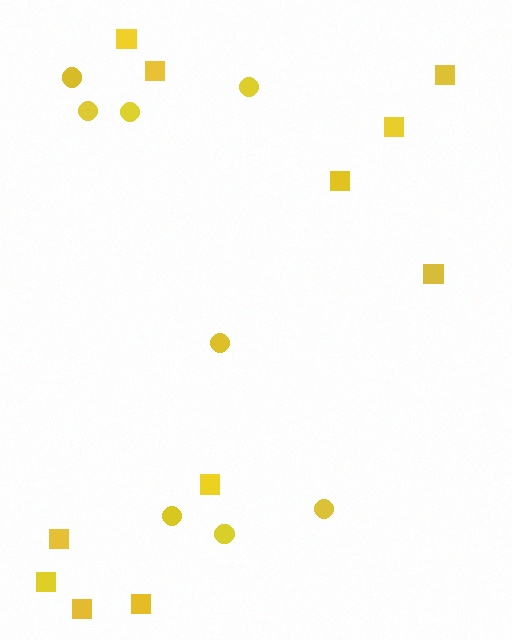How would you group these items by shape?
There are 2 groups: one group of squares (11) and one group of circles (8).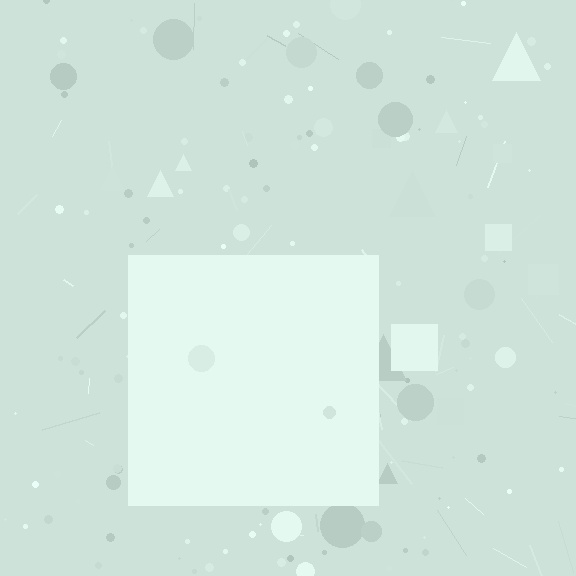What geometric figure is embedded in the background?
A square is embedded in the background.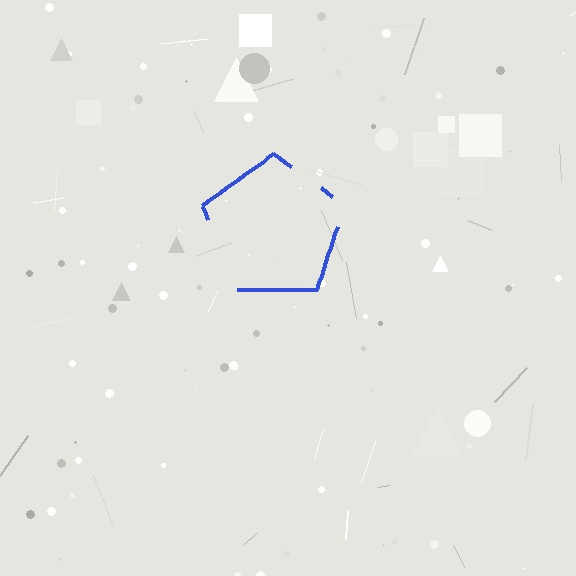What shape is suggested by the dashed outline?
The dashed outline suggests a pentagon.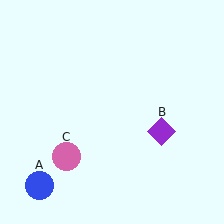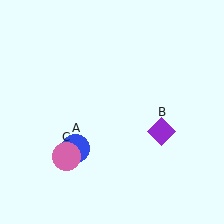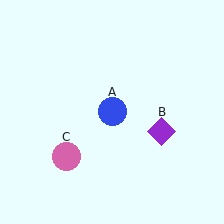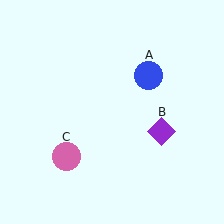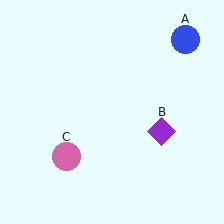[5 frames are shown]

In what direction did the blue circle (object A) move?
The blue circle (object A) moved up and to the right.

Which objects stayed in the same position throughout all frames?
Purple diamond (object B) and pink circle (object C) remained stationary.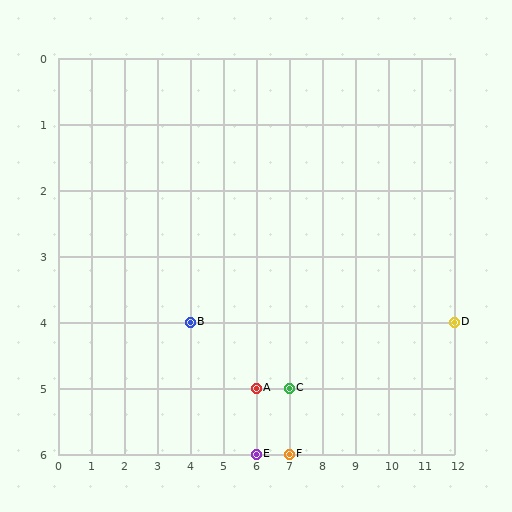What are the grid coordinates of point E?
Point E is at grid coordinates (6, 6).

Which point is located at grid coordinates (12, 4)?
Point D is at (12, 4).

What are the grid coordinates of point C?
Point C is at grid coordinates (7, 5).